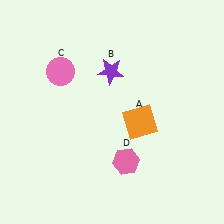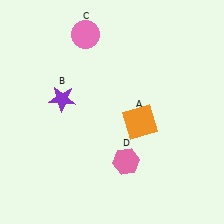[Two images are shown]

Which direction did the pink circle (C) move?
The pink circle (C) moved up.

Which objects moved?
The objects that moved are: the purple star (B), the pink circle (C).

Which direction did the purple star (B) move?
The purple star (B) moved left.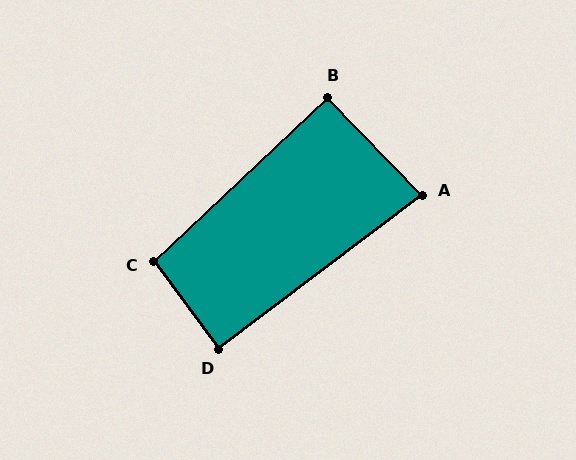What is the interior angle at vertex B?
Approximately 91 degrees (approximately right).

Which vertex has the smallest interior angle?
A, at approximately 83 degrees.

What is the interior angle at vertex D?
Approximately 89 degrees (approximately right).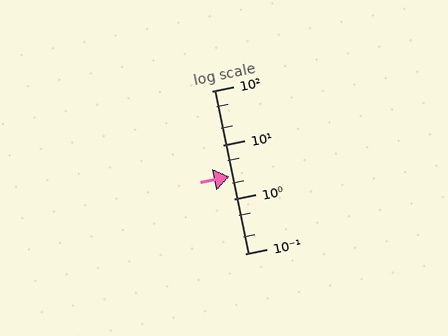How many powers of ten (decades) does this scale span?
The scale spans 3 decades, from 0.1 to 100.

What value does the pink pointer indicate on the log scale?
The pointer indicates approximately 2.6.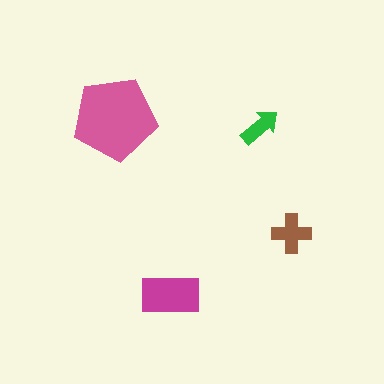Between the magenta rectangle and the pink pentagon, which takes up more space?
The pink pentagon.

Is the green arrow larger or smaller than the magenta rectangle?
Smaller.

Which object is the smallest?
The green arrow.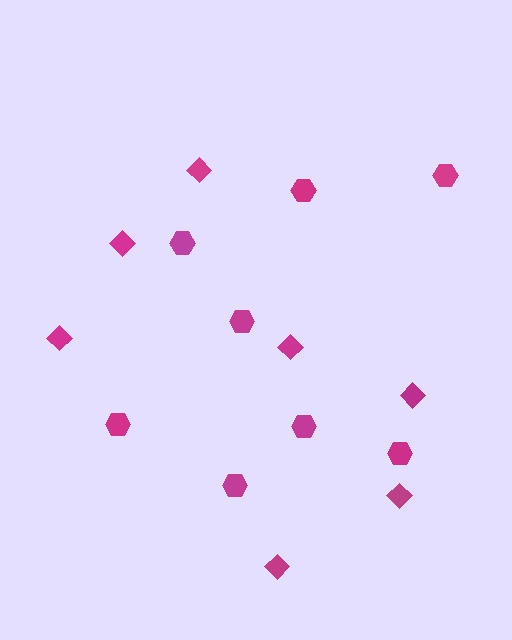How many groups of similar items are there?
There are 2 groups: one group of hexagons (8) and one group of diamonds (7).